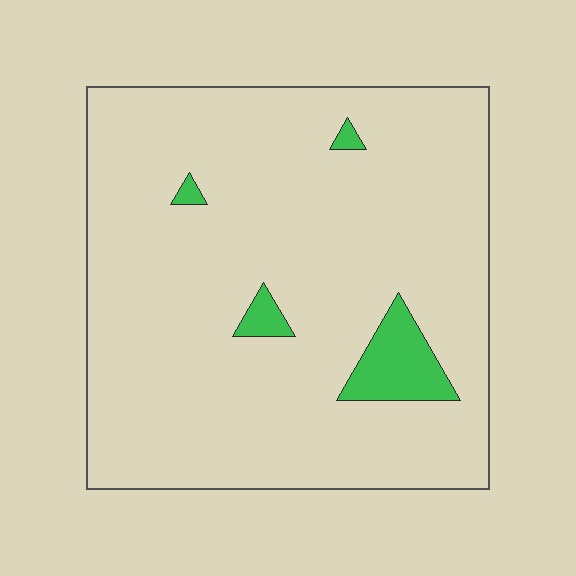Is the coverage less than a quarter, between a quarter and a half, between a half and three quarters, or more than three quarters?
Less than a quarter.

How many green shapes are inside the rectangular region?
4.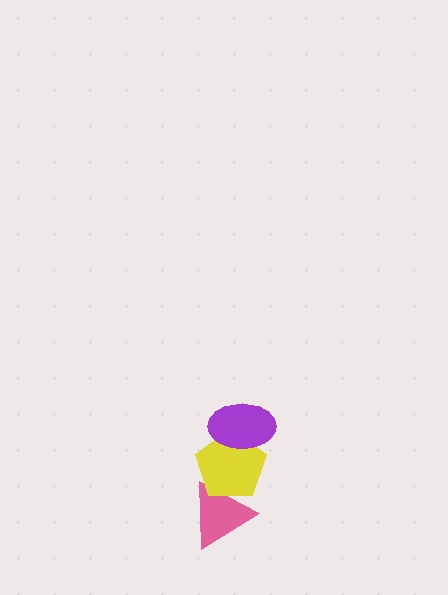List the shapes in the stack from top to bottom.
From top to bottom: the purple ellipse, the yellow pentagon, the pink triangle.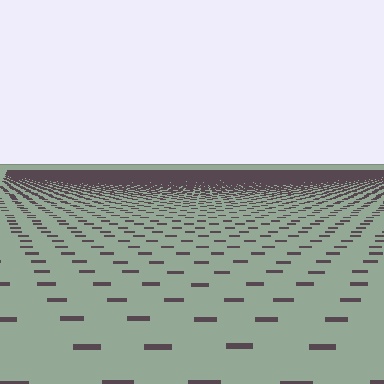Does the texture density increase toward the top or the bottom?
Density increases toward the top.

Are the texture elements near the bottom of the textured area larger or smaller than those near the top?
Larger. Near the bottom, elements are closer to the viewer and appear at a bigger on-screen size.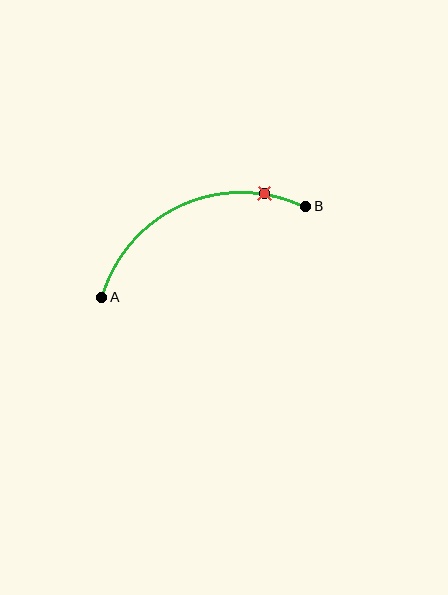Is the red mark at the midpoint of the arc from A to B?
No. The red mark lies on the arc but is closer to endpoint B. The arc midpoint would be at the point on the curve equidistant along the arc from both A and B.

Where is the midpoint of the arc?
The arc midpoint is the point on the curve farthest from the straight line joining A and B. It sits above that line.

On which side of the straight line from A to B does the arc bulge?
The arc bulges above the straight line connecting A and B.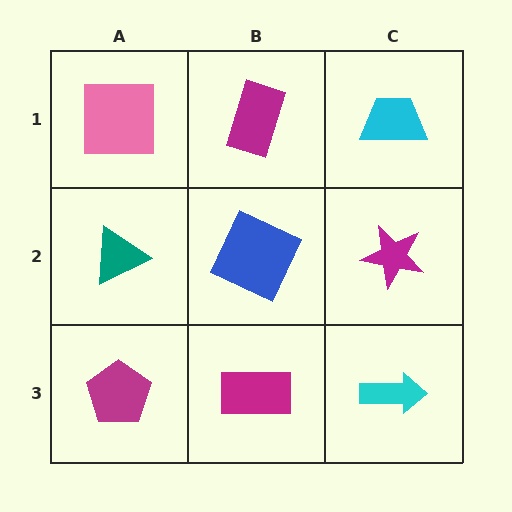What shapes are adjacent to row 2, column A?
A pink square (row 1, column A), a magenta pentagon (row 3, column A), a blue square (row 2, column B).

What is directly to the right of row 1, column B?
A cyan trapezoid.